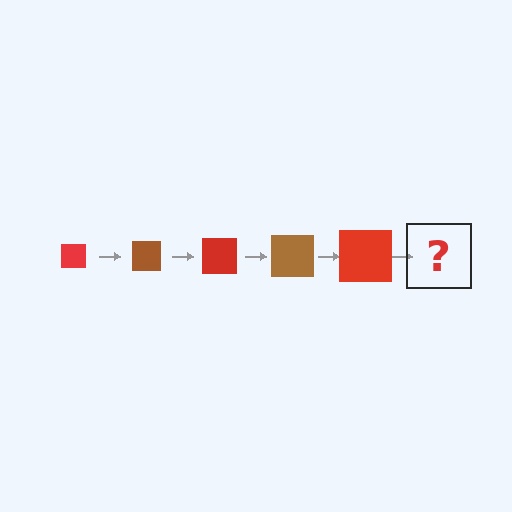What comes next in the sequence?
The next element should be a brown square, larger than the previous one.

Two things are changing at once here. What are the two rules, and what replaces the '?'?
The two rules are that the square grows larger each step and the color cycles through red and brown. The '?' should be a brown square, larger than the previous one.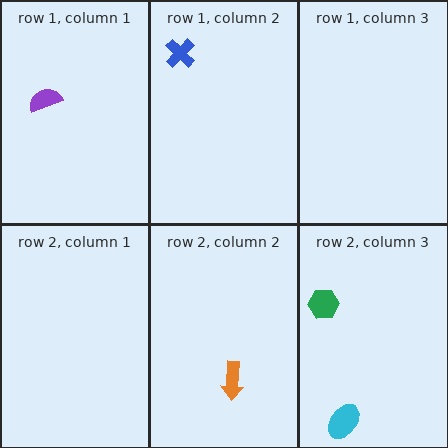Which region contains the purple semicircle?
The row 1, column 1 region.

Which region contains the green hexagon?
The row 2, column 3 region.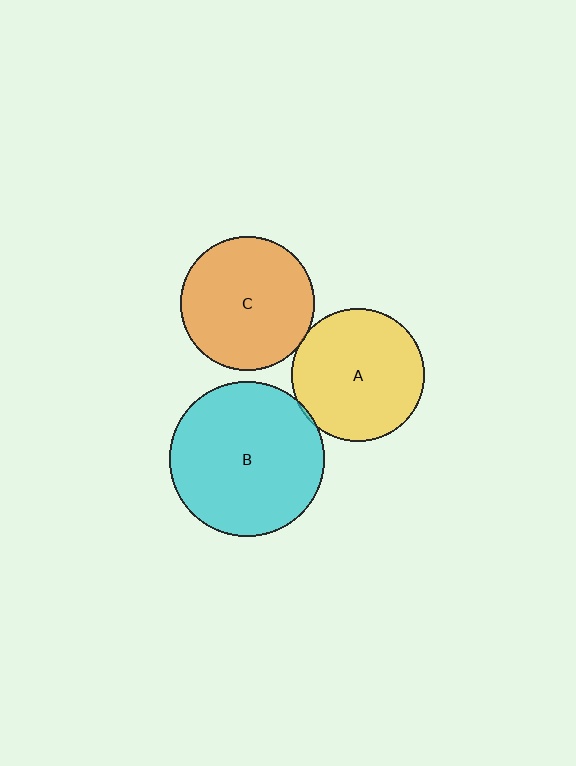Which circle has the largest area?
Circle B (cyan).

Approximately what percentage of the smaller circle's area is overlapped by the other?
Approximately 5%.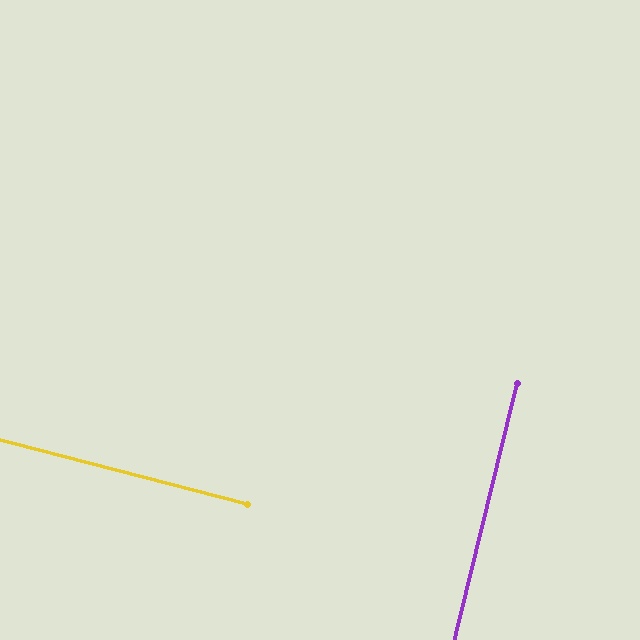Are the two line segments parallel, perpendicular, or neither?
Perpendicular — they meet at approximately 89°.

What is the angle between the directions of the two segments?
Approximately 89 degrees.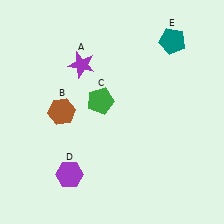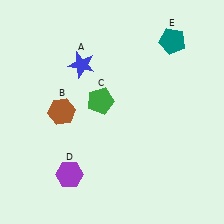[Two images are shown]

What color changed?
The star (A) changed from purple in Image 1 to blue in Image 2.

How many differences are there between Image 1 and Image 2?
There is 1 difference between the two images.